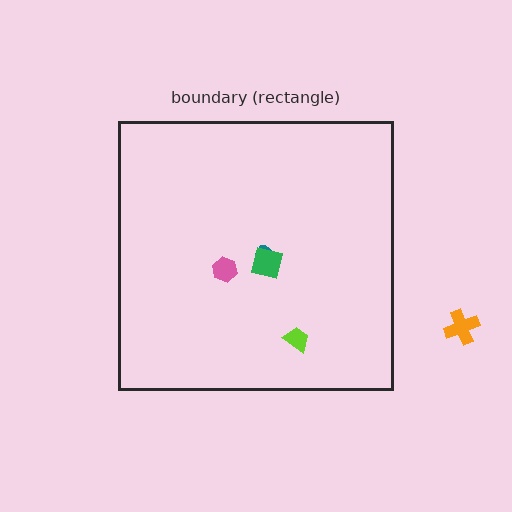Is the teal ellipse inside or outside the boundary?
Inside.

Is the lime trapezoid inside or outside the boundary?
Inside.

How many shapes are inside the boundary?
4 inside, 1 outside.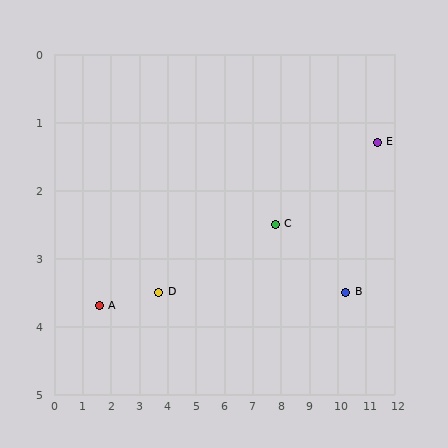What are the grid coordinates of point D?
Point D is at approximately (3.7, 3.5).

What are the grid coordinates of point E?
Point E is at approximately (11.4, 1.3).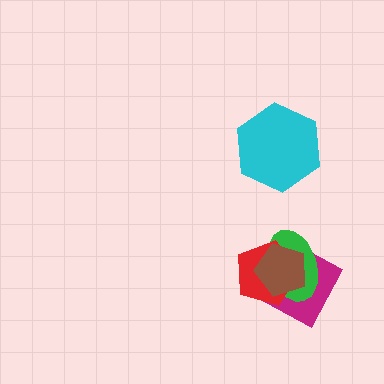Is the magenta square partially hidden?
Yes, it is partially covered by another shape.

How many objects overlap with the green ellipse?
3 objects overlap with the green ellipse.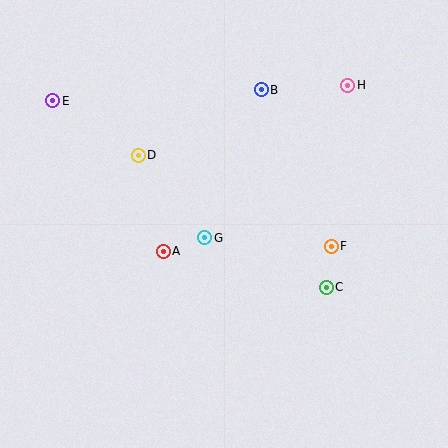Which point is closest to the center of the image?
Point G at (205, 238) is closest to the center.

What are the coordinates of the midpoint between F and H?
The midpoint between F and H is at (339, 166).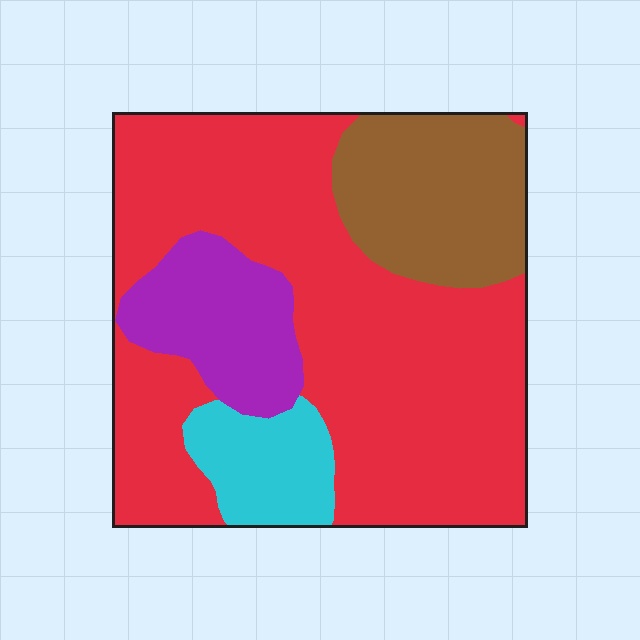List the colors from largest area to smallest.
From largest to smallest: red, brown, purple, cyan.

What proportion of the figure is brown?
Brown covers around 20% of the figure.